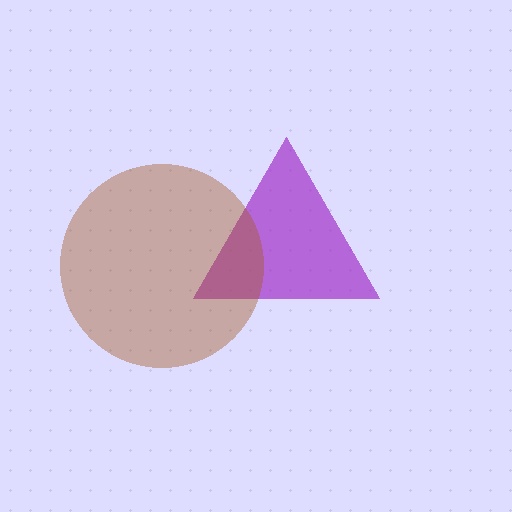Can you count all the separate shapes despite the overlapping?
Yes, there are 2 separate shapes.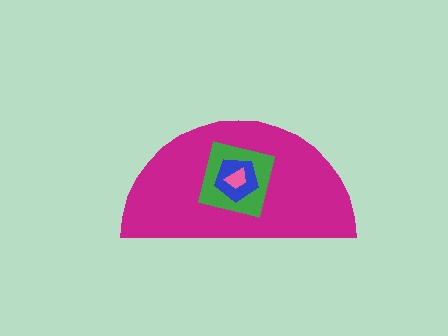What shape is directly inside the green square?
The blue pentagon.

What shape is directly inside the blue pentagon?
The pink trapezoid.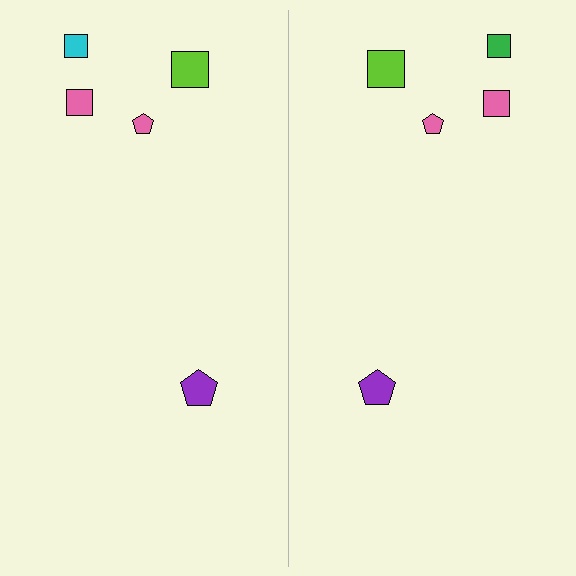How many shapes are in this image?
There are 10 shapes in this image.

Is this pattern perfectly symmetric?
No, the pattern is not perfectly symmetric. The green square on the right side breaks the symmetry — its mirror counterpart is cyan.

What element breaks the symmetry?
The green square on the right side breaks the symmetry — its mirror counterpart is cyan.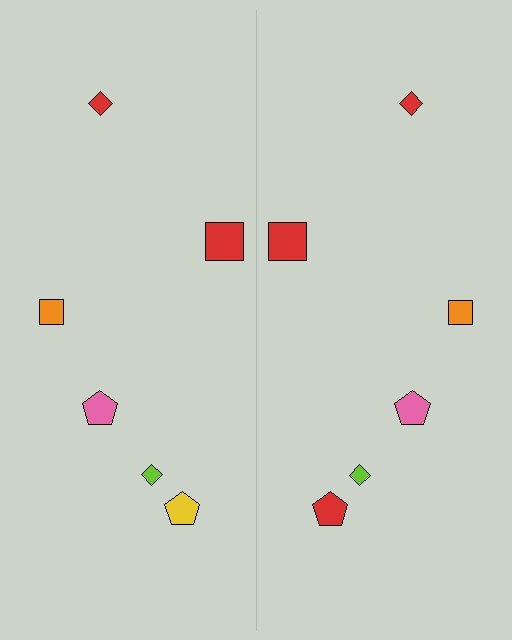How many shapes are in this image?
There are 12 shapes in this image.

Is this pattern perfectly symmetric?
No, the pattern is not perfectly symmetric. The red pentagon on the right side breaks the symmetry — its mirror counterpart is yellow.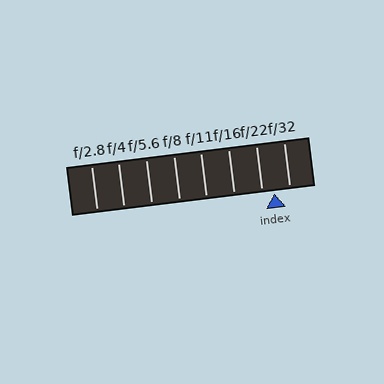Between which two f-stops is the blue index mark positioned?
The index mark is between f/22 and f/32.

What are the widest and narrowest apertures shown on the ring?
The widest aperture shown is f/2.8 and the narrowest is f/32.